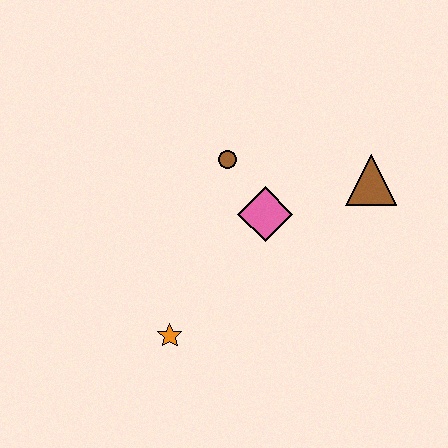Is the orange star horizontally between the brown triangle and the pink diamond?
No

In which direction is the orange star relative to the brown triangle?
The orange star is to the left of the brown triangle.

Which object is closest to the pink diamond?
The brown circle is closest to the pink diamond.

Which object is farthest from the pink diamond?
The orange star is farthest from the pink diamond.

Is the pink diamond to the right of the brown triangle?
No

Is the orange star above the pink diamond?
No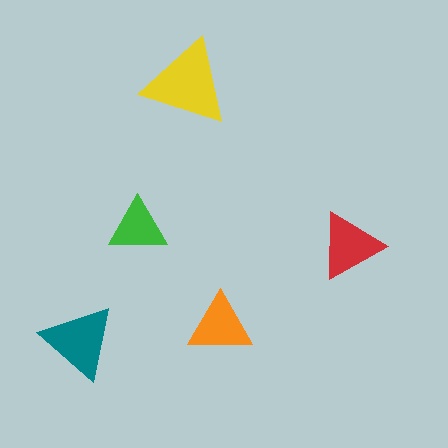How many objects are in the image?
There are 5 objects in the image.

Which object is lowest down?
The teal triangle is bottommost.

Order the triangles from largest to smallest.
the yellow one, the teal one, the red one, the orange one, the green one.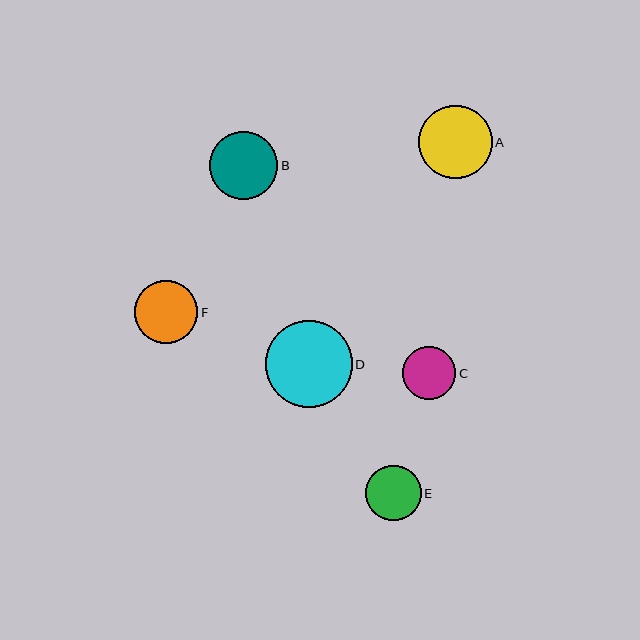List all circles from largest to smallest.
From largest to smallest: D, A, B, F, E, C.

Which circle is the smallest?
Circle C is the smallest with a size of approximately 53 pixels.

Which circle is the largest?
Circle D is the largest with a size of approximately 87 pixels.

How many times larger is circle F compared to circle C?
Circle F is approximately 1.2 times the size of circle C.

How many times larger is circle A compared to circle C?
Circle A is approximately 1.4 times the size of circle C.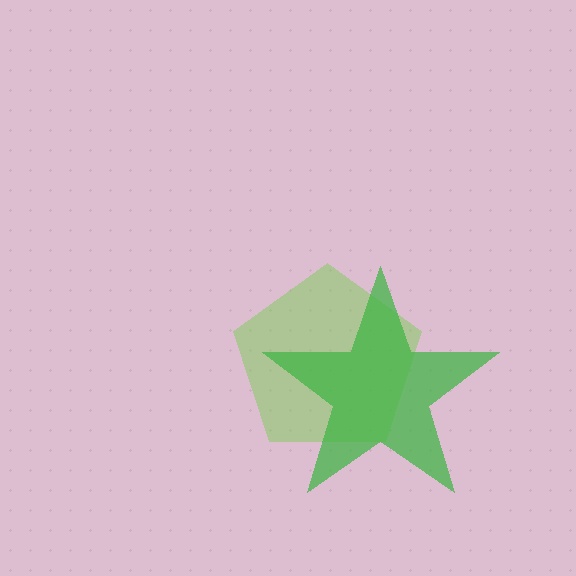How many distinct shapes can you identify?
There are 2 distinct shapes: a lime pentagon, a green star.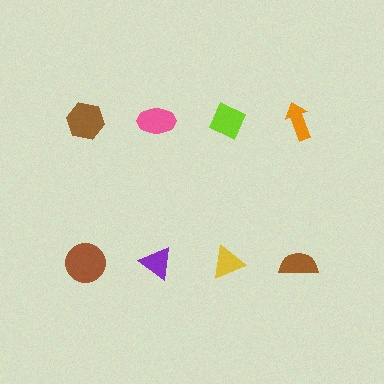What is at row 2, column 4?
A brown semicircle.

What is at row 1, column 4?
An orange arrow.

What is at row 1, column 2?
A pink ellipse.